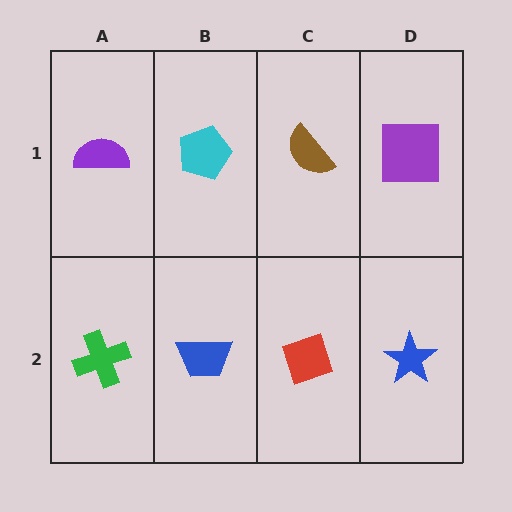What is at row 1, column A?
A purple semicircle.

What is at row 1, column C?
A brown semicircle.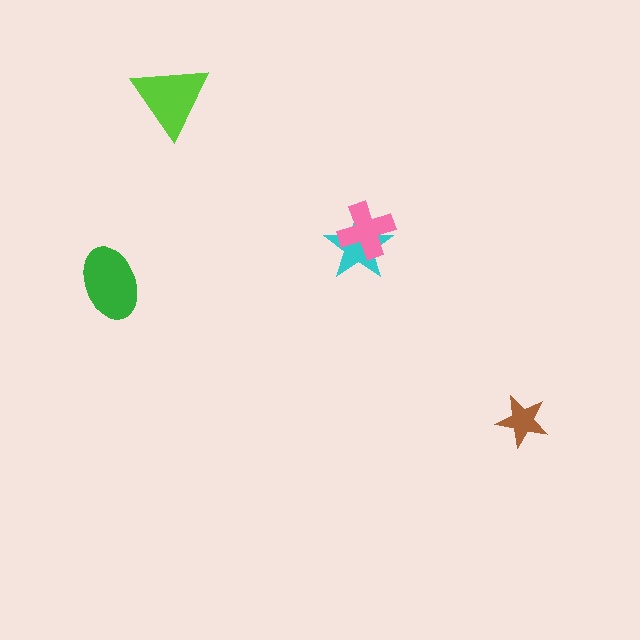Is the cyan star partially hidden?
Yes, it is partially covered by another shape.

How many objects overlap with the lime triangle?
0 objects overlap with the lime triangle.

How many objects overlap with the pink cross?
1 object overlaps with the pink cross.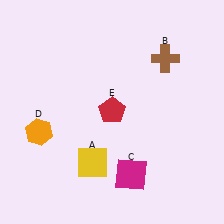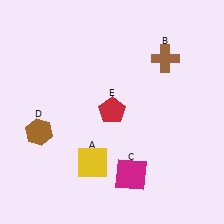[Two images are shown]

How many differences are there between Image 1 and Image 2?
There is 1 difference between the two images.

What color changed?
The hexagon (D) changed from orange in Image 1 to brown in Image 2.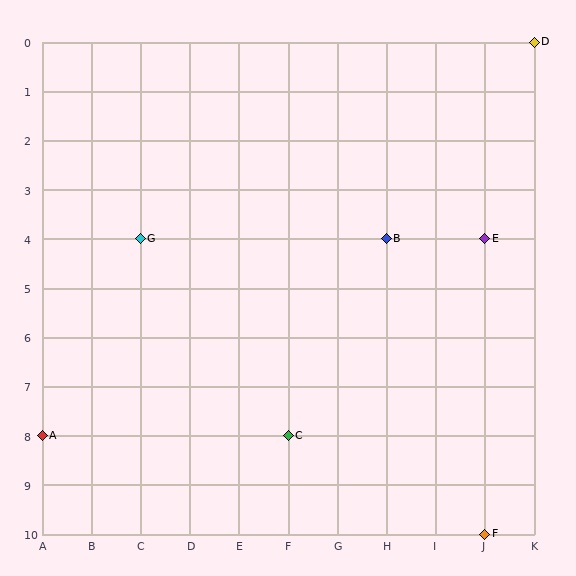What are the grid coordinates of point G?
Point G is at grid coordinates (C, 4).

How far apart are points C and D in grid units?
Points C and D are 5 columns and 8 rows apart (about 9.4 grid units diagonally).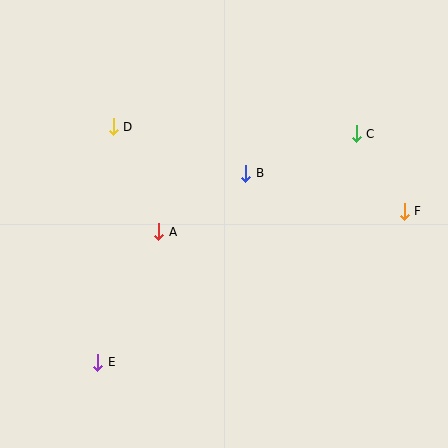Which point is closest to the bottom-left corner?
Point E is closest to the bottom-left corner.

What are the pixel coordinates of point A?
Point A is at (159, 232).